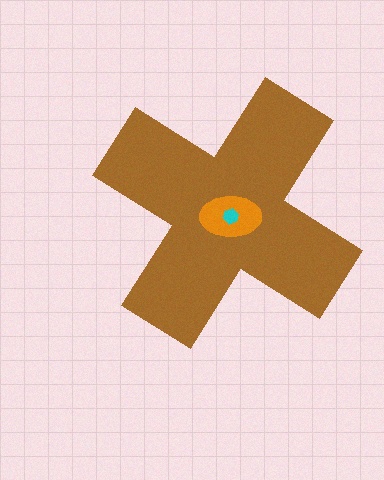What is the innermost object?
The cyan hexagon.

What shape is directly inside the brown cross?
The orange ellipse.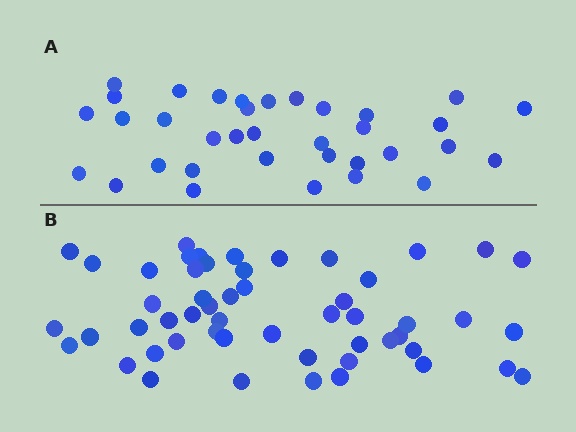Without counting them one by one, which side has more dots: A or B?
Region B (the bottom region) has more dots.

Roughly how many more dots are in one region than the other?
Region B has approximately 20 more dots than region A.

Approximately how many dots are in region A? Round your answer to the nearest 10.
About 40 dots. (The exact count is 35, which rounds to 40.)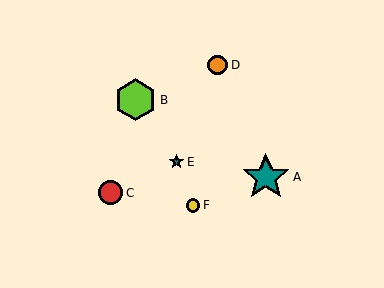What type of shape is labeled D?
Shape D is an orange circle.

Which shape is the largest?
The teal star (labeled A) is the largest.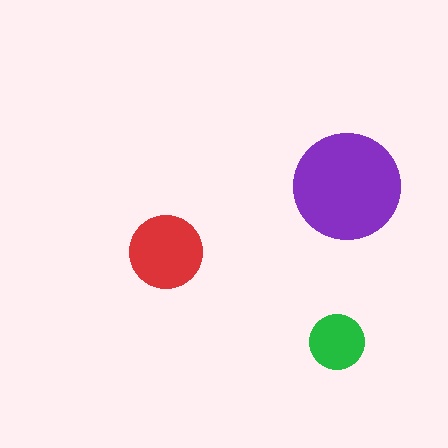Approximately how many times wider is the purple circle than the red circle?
About 1.5 times wider.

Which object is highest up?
The purple circle is topmost.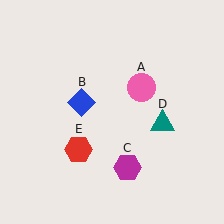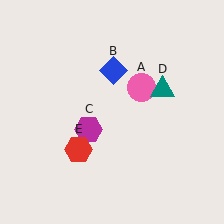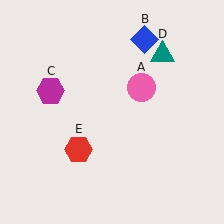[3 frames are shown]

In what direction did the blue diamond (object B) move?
The blue diamond (object B) moved up and to the right.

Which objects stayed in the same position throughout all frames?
Pink circle (object A) and red hexagon (object E) remained stationary.